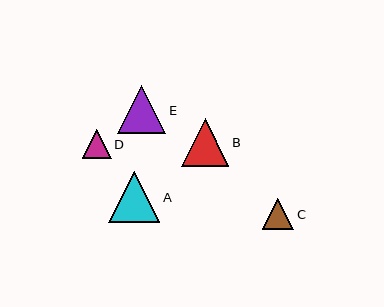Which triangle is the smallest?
Triangle D is the smallest with a size of approximately 29 pixels.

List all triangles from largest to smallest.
From largest to smallest: A, E, B, C, D.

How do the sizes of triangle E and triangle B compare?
Triangle E and triangle B are approximately the same size.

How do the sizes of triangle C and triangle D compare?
Triangle C and triangle D are approximately the same size.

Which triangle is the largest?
Triangle A is the largest with a size of approximately 51 pixels.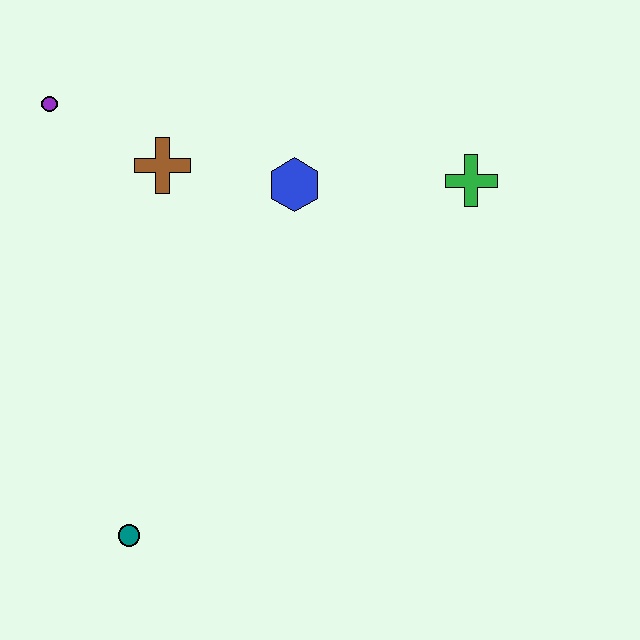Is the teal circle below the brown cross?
Yes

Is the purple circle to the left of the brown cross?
Yes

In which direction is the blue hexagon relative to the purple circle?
The blue hexagon is to the right of the purple circle.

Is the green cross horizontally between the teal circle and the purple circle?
No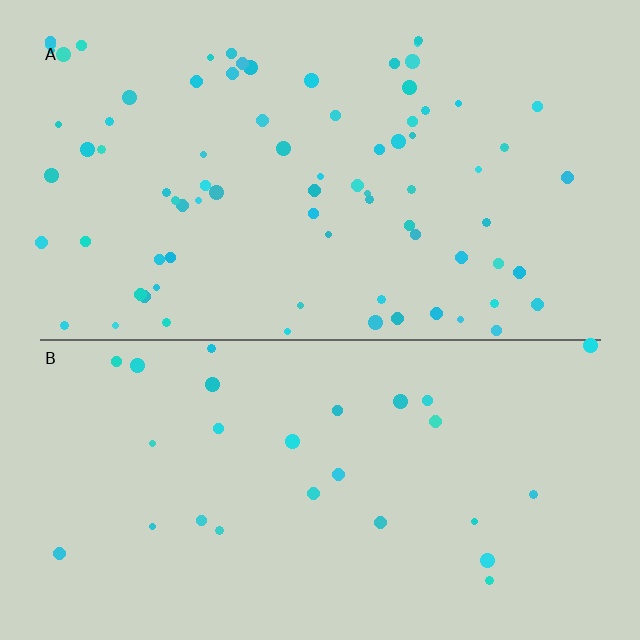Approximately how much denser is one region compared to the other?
Approximately 2.9× — region A over region B.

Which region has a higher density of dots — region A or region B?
A (the top).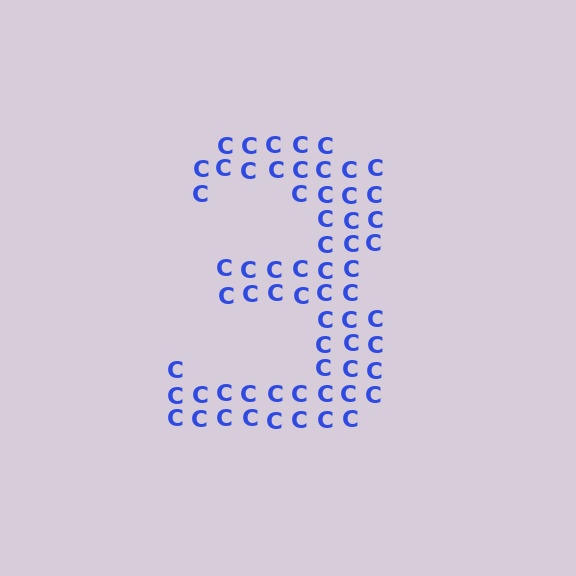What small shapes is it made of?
It is made of small letter C's.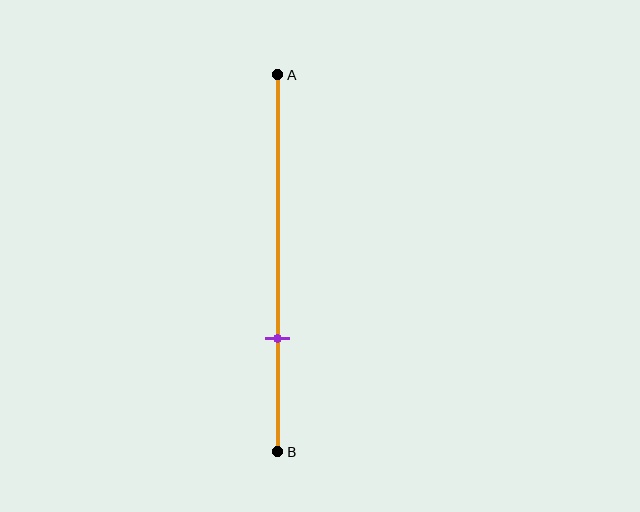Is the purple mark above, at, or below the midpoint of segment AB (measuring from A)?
The purple mark is below the midpoint of segment AB.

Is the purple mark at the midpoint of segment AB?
No, the mark is at about 70% from A, not at the 50% midpoint.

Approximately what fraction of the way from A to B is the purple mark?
The purple mark is approximately 70% of the way from A to B.